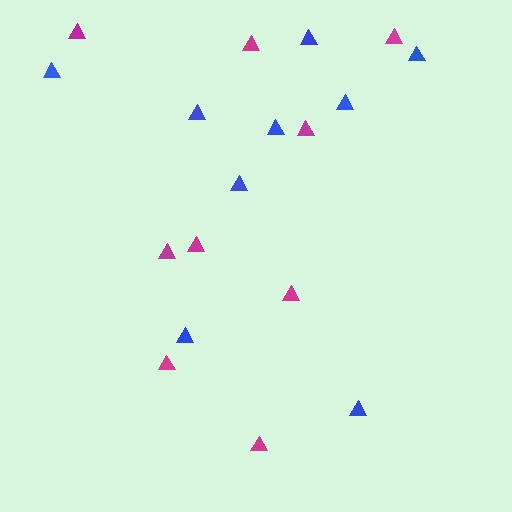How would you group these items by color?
There are 2 groups: one group of blue triangles (9) and one group of magenta triangles (9).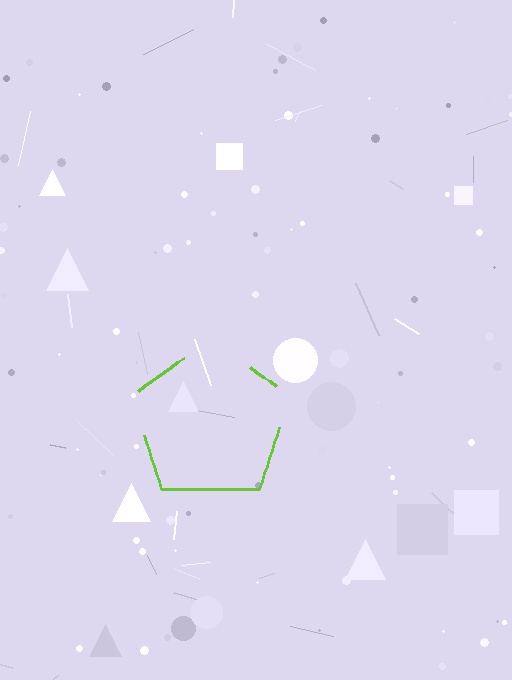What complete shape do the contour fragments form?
The contour fragments form a pentagon.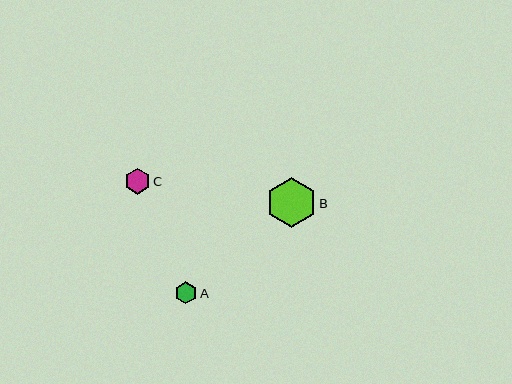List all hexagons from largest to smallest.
From largest to smallest: B, C, A.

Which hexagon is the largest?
Hexagon B is the largest with a size of approximately 50 pixels.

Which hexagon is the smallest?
Hexagon A is the smallest with a size of approximately 22 pixels.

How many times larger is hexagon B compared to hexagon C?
Hexagon B is approximately 1.9 times the size of hexagon C.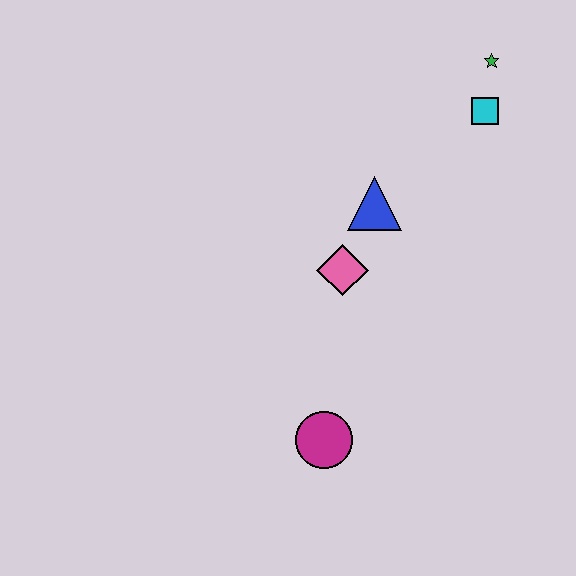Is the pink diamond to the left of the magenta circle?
No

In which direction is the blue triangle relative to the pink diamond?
The blue triangle is above the pink diamond.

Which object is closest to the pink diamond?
The blue triangle is closest to the pink diamond.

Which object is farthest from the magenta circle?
The green star is farthest from the magenta circle.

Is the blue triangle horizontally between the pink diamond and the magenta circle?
No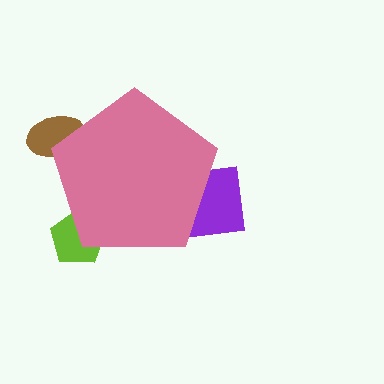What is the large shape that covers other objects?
A pink pentagon.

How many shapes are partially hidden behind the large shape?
3 shapes are partially hidden.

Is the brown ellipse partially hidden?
Yes, the brown ellipse is partially hidden behind the pink pentagon.